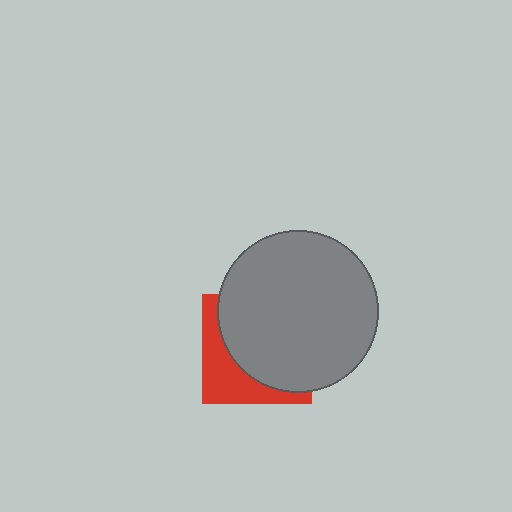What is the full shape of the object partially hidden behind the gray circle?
The partially hidden object is a red square.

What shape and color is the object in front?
The object in front is a gray circle.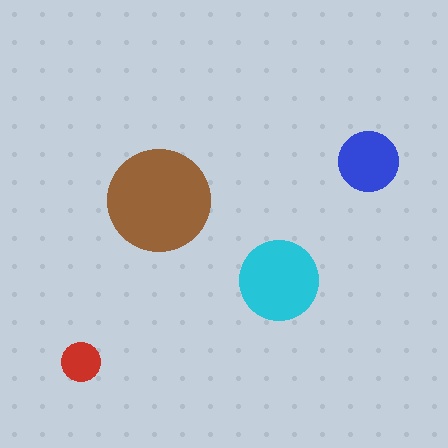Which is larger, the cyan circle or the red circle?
The cyan one.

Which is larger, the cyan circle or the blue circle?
The cyan one.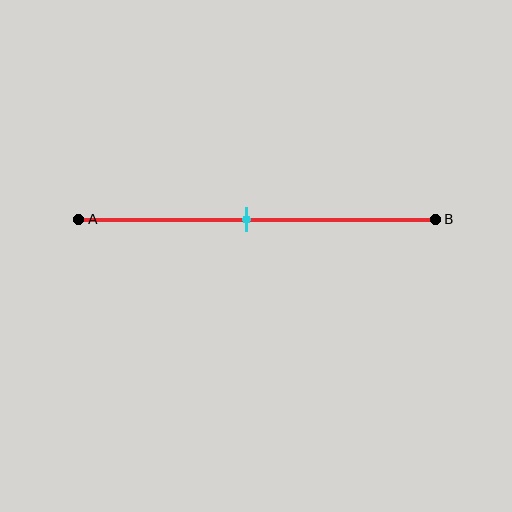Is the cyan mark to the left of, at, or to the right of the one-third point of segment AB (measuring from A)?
The cyan mark is to the right of the one-third point of segment AB.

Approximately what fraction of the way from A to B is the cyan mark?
The cyan mark is approximately 45% of the way from A to B.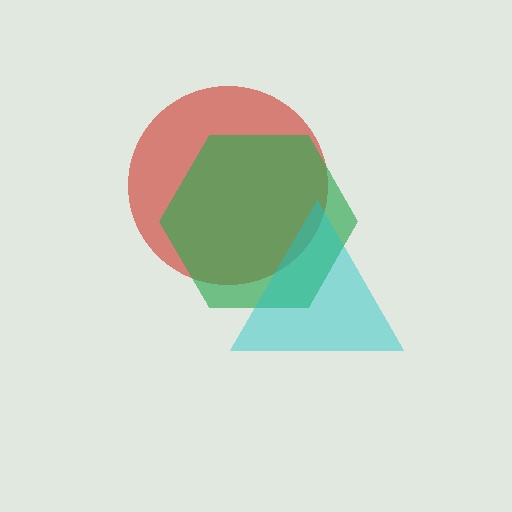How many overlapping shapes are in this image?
There are 3 overlapping shapes in the image.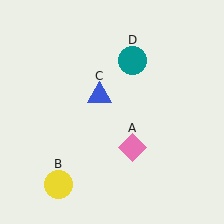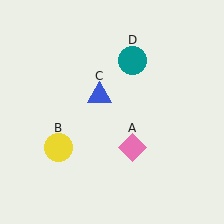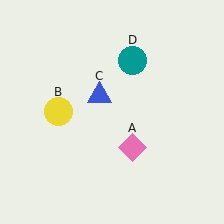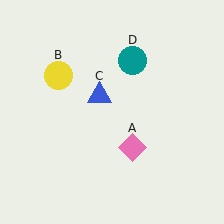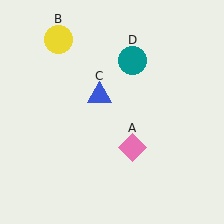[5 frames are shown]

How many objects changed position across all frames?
1 object changed position: yellow circle (object B).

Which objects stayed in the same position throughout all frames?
Pink diamond (object A) and blue triangle (object C) and teal circle (object D) remained stationary.